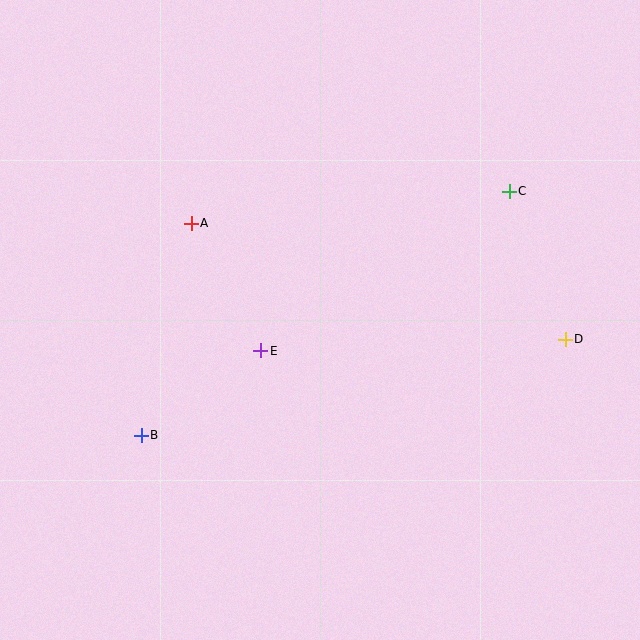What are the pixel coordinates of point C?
Point C is at (509, 191).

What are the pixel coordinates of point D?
Point D is at (565, 339).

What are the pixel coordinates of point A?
Point A is at (191, 223).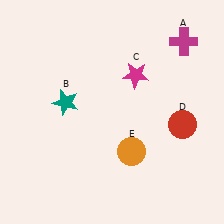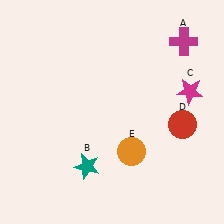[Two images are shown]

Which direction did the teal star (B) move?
The teal star (B) moved down.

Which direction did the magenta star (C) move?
The magenta star (C) moved right.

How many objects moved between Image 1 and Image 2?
2 objects moved between the two images.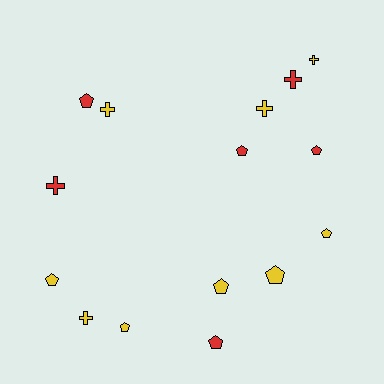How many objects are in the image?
There are 15 objects.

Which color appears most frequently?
Yellow, with 9 objects.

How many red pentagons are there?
There are 4 red pentagons.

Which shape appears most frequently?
Pentagon, with 9 objects.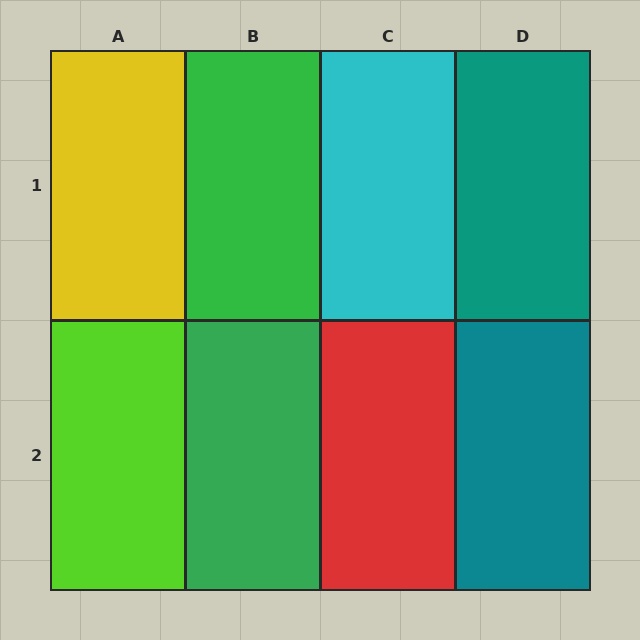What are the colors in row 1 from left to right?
Yellow, green, cyan, teal.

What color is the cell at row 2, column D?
Teal.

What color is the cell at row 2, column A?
Lime.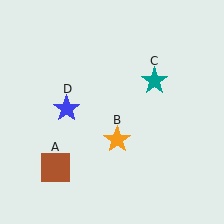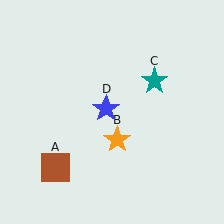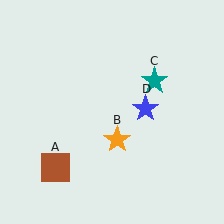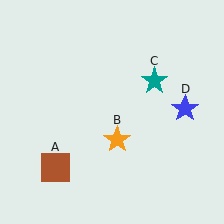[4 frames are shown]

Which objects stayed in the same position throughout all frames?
Brown square (object A) and orange star (object B) and teal star (object C) remained stationary.